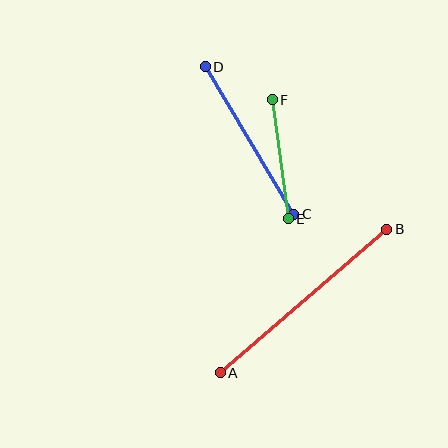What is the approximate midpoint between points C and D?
The midpoint is at approximately (249, 141) pixels.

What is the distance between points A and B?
The distance is approximately 220 pixels.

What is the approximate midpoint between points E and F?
The midpoint is at approximately (280, 159) pixels.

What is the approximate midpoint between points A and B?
The midpoint is at approximately (304, 301) pixels.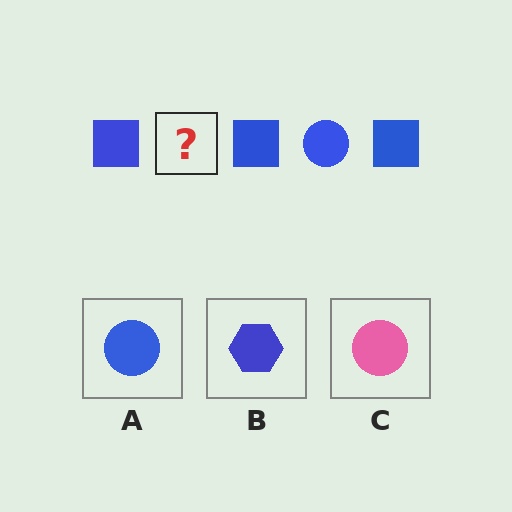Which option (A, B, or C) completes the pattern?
A.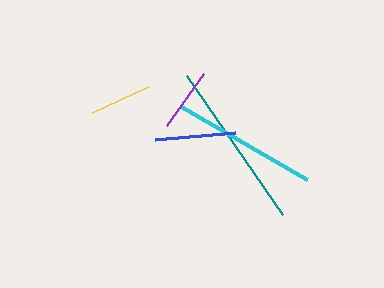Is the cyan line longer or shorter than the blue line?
The cyan line is longer than the blue line.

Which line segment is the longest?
The teal line is the longest at approximately 170 pixels.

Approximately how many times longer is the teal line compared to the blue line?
The teal line is approximately 2.1 times the length of the blue line.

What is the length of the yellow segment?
The yellow segment is approximately 62 pixels long.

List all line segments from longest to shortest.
From longest to shortest: teal, cyan, blue, purple, yellow.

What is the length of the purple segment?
The purple segment is approximately 64 pixels long.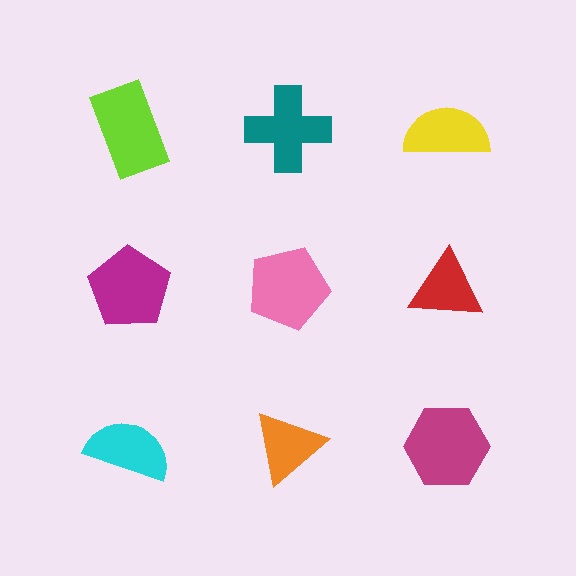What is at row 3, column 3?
A magenta hexagon.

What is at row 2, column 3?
A red triangle.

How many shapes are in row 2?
3 shapes.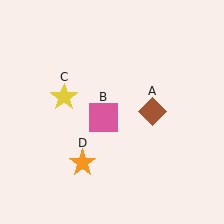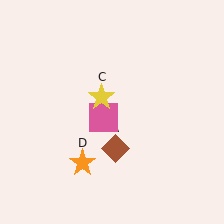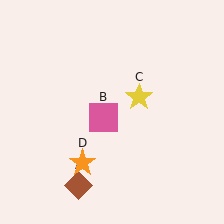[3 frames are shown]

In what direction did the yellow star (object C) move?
The yellow star (object C) moved right.